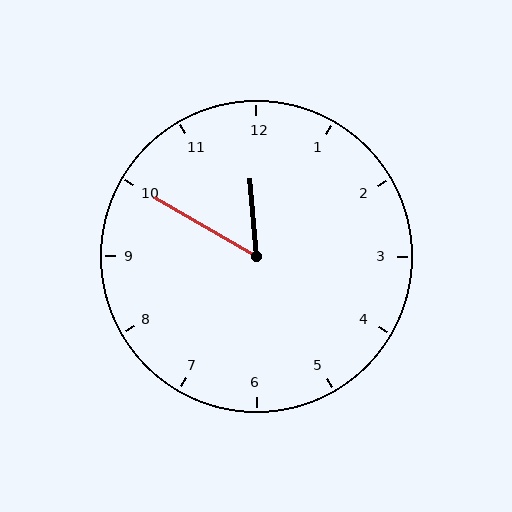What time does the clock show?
11:50.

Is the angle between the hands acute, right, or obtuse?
It is acute.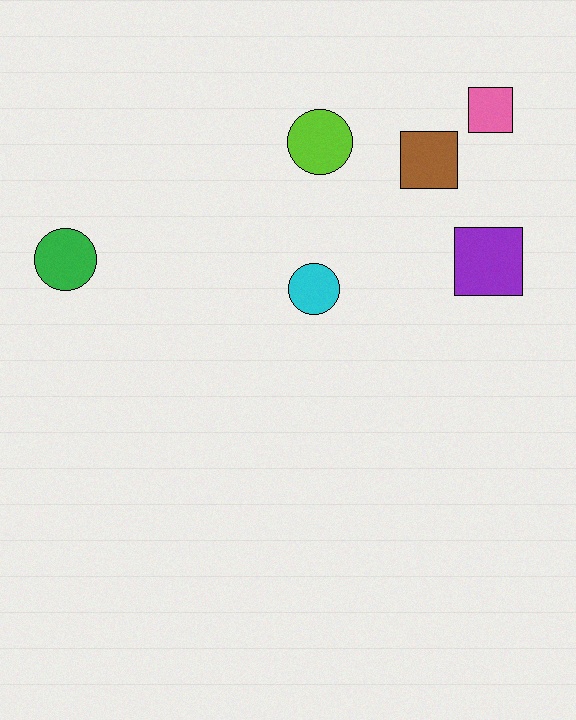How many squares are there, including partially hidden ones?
There are 3 squares.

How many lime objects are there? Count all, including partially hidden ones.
There is 1 lime object.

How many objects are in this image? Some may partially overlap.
There are 6 objects.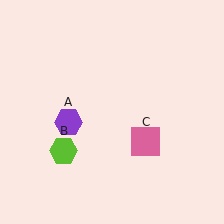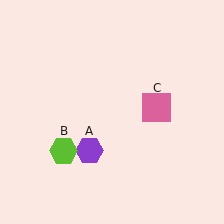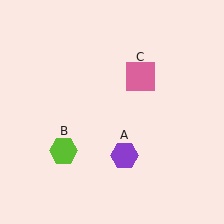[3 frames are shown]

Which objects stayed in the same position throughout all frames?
Lime hexagon (object B) remained stationary.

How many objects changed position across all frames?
2 objects changed position: purple hexagon (object A), pink square (object C).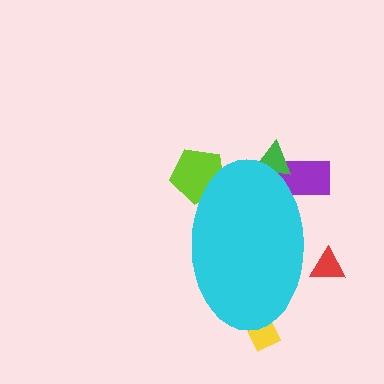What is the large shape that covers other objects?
A cyan ellipse.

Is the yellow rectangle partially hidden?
Yes, the yellow rectangle is partially hidden behind the cyan ellipse.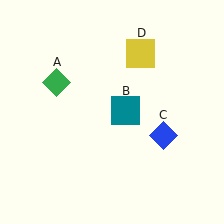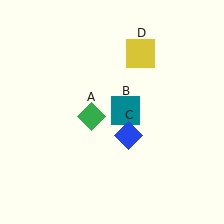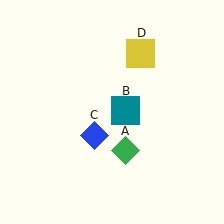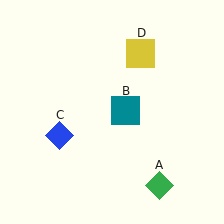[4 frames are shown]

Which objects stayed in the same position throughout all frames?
Teal square (object B) and yellow square (object D) remained stationary.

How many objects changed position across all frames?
2 objects changed position: green diamond (object A), blue diamond (object C).